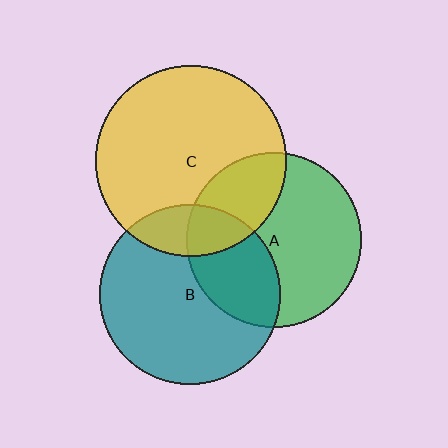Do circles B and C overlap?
Yes.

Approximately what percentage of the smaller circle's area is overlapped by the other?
Approximately 20%.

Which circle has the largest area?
Circle C (yellow).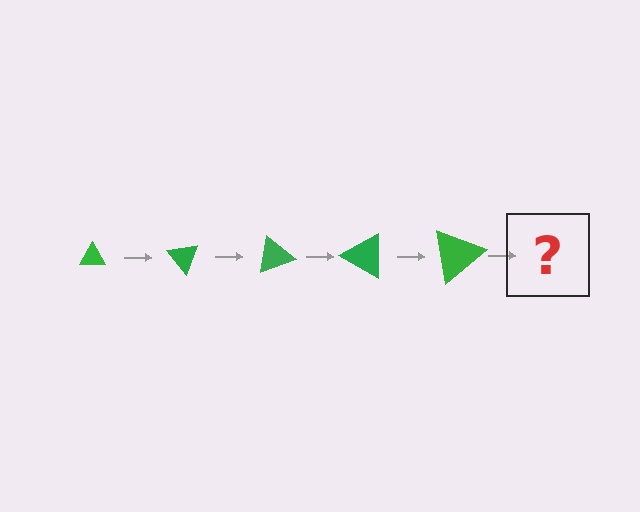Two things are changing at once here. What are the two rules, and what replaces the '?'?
The two rules are that the triangle grows larger each step and it rotates 50 degrees each step. The '?' should be a triangle, larger than the previous one and rotated 250 degrees from the start.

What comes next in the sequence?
The next element should be a triangle, larger than the previous one and rotated 250 degrees from the start.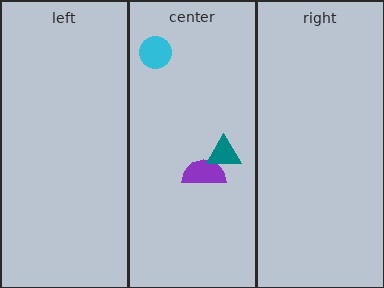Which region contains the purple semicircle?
The center region.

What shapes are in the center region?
The purple semicircle, the teal triangle, the cyan circle.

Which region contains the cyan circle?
The center region.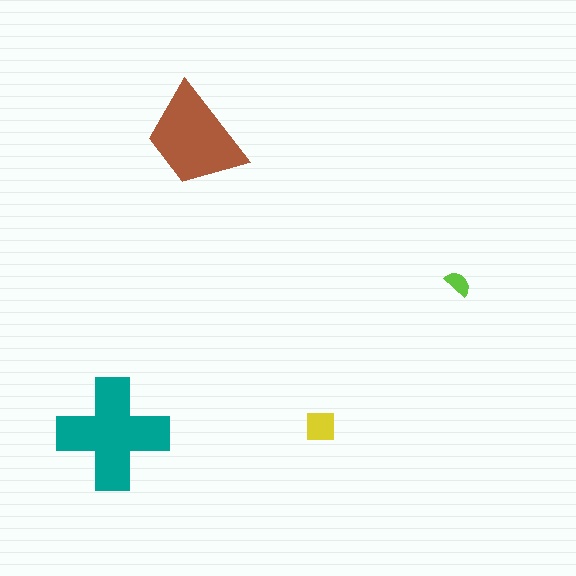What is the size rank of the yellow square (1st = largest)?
3rd.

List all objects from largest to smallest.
The teal cross, the brown trapezoid, the yellow square, the lime semicircle.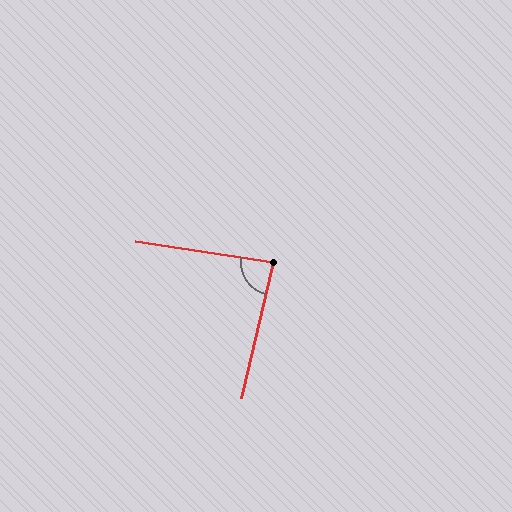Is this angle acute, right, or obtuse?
It is approximately a right angle.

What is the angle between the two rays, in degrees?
Approximately 85 degrees.